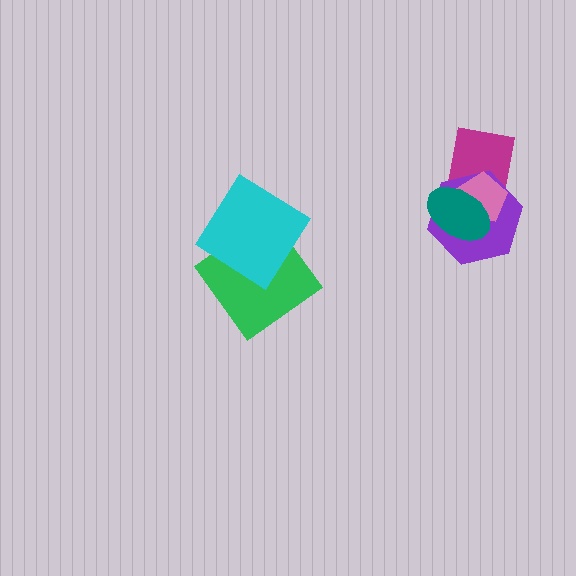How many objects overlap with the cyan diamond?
1 object overlaps with the cyan diamond.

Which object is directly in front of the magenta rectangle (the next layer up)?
The purple hexagon is directly in front of the magenta rectangle.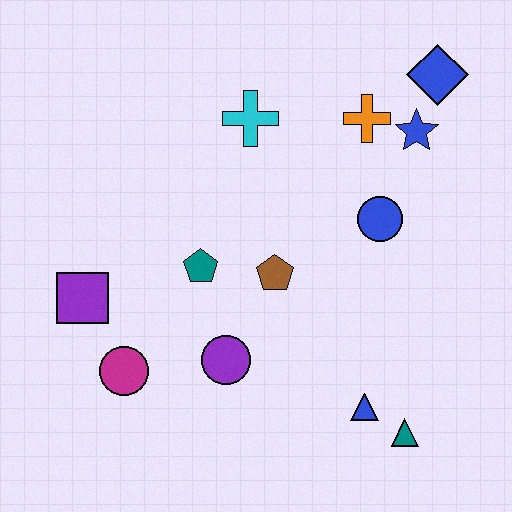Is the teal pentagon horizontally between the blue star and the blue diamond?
No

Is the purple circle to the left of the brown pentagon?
Yes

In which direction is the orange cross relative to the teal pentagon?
The orange cross is to the right of the teal pentagon.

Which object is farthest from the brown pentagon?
The blue diamond is farthest from the brown pentagon.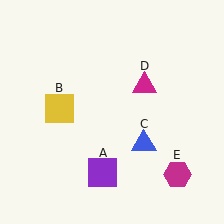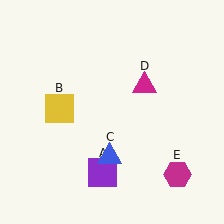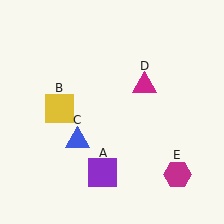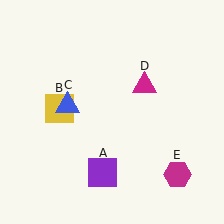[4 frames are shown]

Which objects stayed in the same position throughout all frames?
Purple square (object A) and yellow square (object B) and magenta triangle (object D) and magenta hexagon (object E) remained stationary.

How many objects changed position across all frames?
1 object changed position: blue triangle (object C).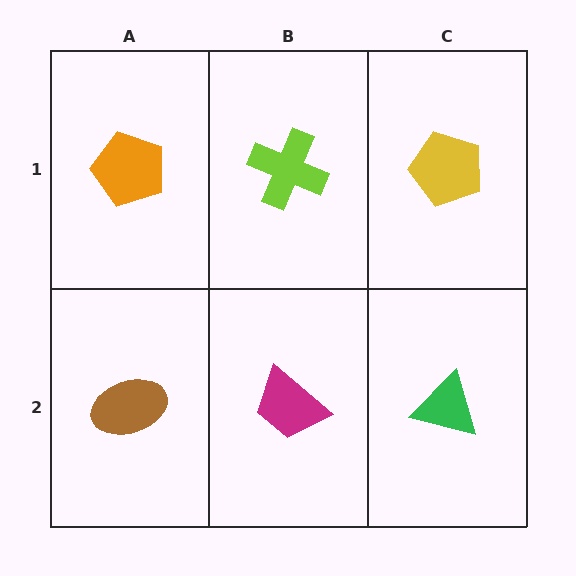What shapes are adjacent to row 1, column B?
A magenta trapezoid (row 2, column B), an orange pentagon (row 1, column A), a yellow pentagon (row 1, column C).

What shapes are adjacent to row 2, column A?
An orange pentagon (row 1, column A), a magenta trapezoid (row 2, column B).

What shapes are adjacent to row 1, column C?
A green triangle (row 2, column C), a lime cross (row 1, column B).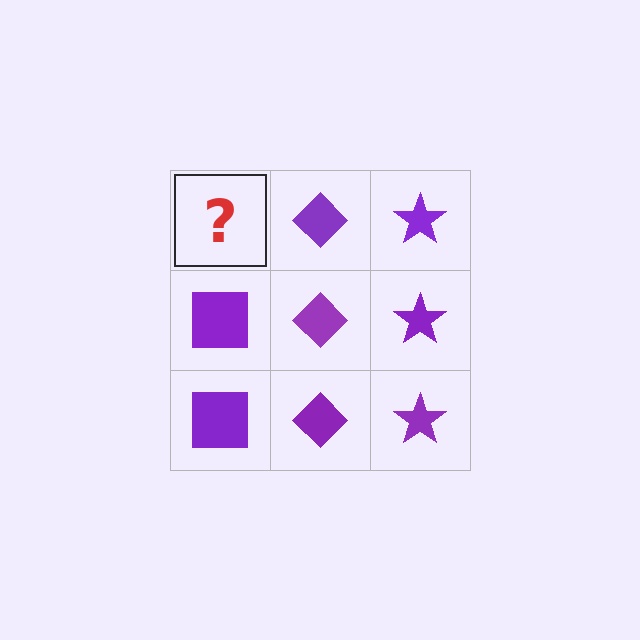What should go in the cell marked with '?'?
The missing cell should contain a purple square.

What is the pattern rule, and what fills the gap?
The rule is that each column has a consistent shape. The gap should be filled with a purple square.